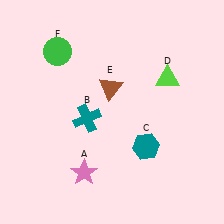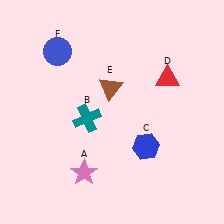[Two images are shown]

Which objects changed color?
C changed from teal to blue. D changed from lime to red. F changed from green to blue.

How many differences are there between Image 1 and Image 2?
There are 3 differences between the two images.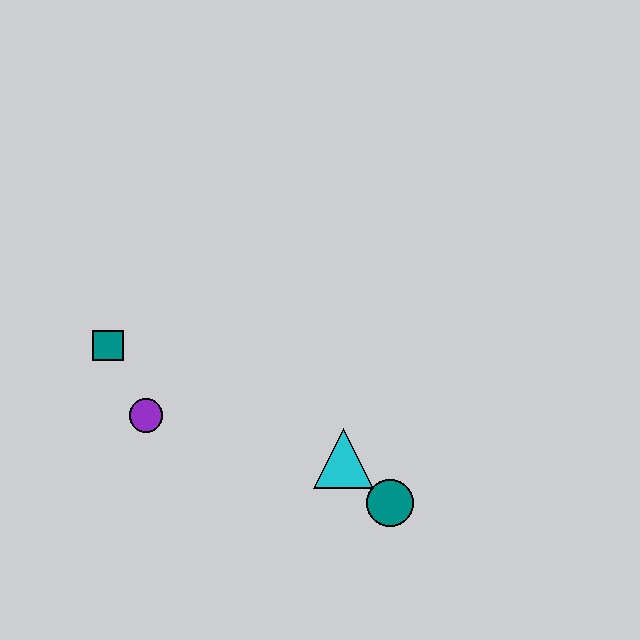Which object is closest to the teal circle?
The cyan triangle is closest to the teal circle.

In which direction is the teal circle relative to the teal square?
The teal circle is to the right of the teal square.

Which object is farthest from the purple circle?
The teal circle is farthest from the purple circle.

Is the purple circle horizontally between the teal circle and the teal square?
Yes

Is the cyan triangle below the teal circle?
No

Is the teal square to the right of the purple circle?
No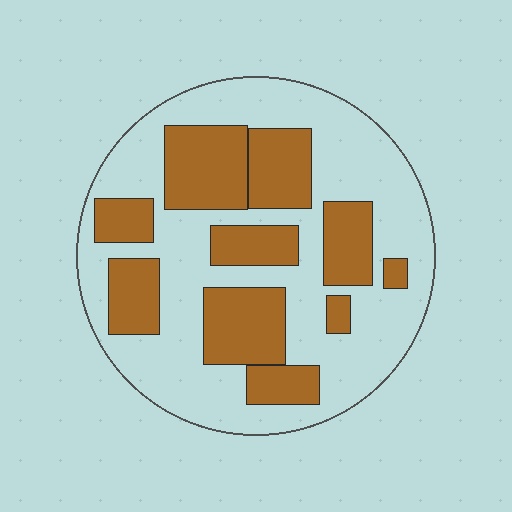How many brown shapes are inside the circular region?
10.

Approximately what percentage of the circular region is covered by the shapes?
Approximately 35%.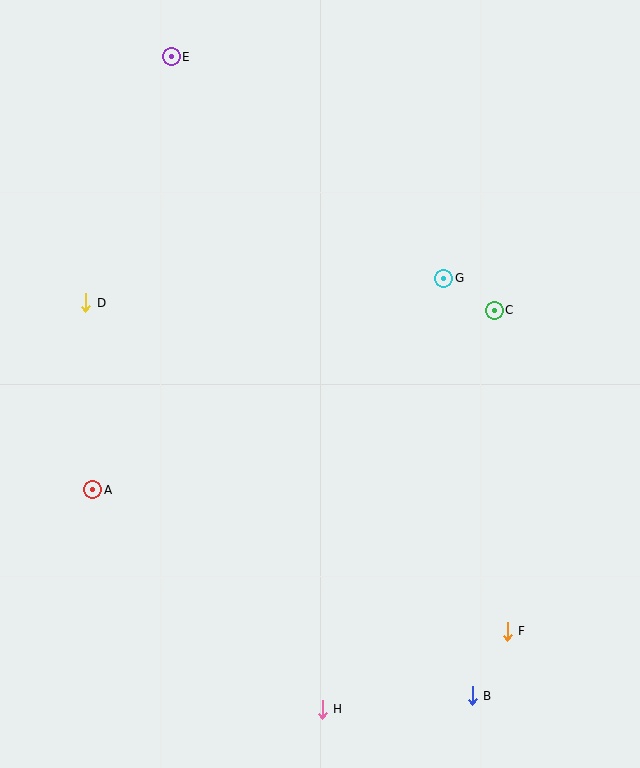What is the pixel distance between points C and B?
The distance between C and B is 386 pixels.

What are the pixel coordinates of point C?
Point C is at (494, 310).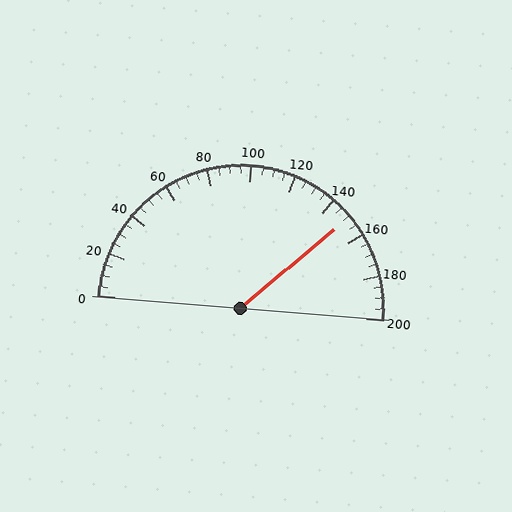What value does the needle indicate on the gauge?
The needle indicates approximately 150.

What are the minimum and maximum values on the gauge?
The gauge ranges from 0 to 200.